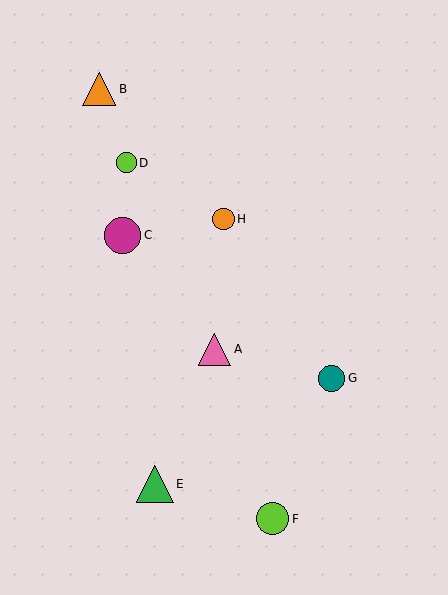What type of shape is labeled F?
Shape F is a lime circle.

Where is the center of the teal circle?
The center of the teal circle is at (332, 378).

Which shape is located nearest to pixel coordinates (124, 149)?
The lime circle (labeled D) at (126, 163) is nearest to that location.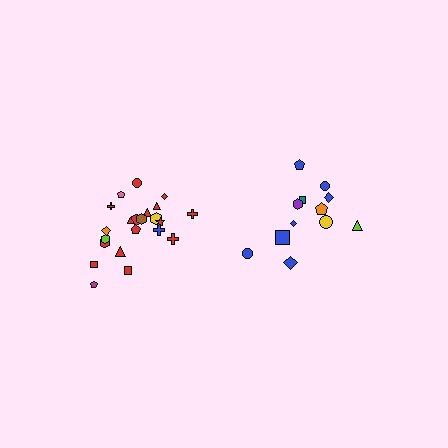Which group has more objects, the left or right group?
The left group.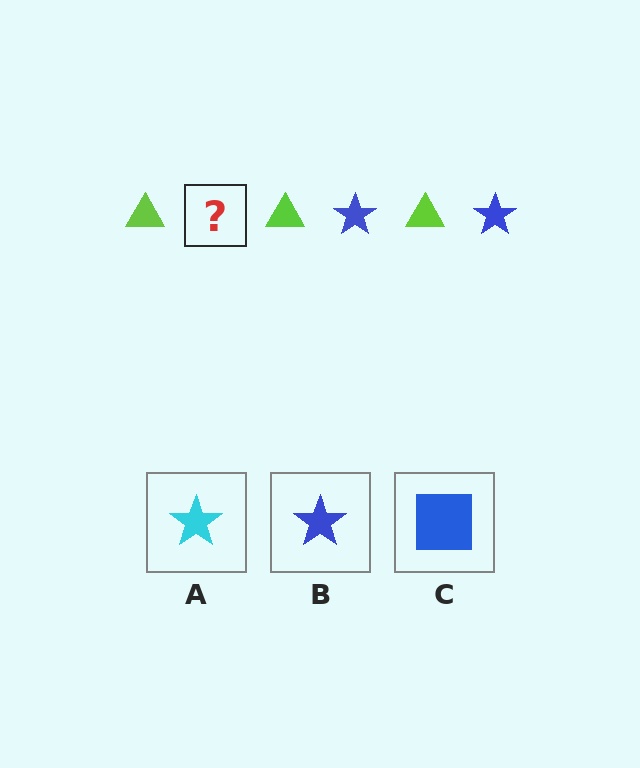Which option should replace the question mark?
Option B.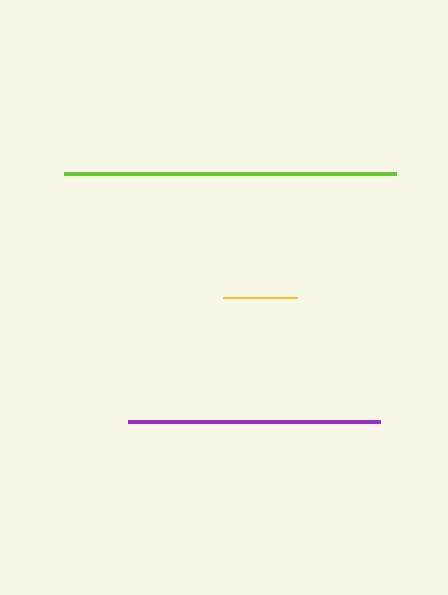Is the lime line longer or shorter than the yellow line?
The lime line is longer than the yellow line.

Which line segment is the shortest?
The yellow line is the shortest at approximately 73 pixels.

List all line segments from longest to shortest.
From longest to shortest: lime, purple, yellow.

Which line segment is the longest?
The lime line is the longest at approximately 332 pixels.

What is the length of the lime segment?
The lime segment is approximately 332 pixels long.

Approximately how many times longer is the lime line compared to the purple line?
The lime line is approximately 1.3 times the length of the purple line.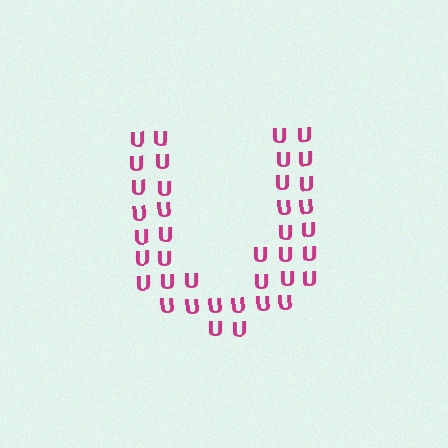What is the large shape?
The large shape is the letter U.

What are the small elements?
The small elements are letter U's.